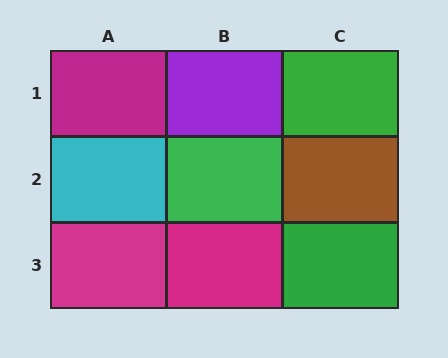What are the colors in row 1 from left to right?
Magenta, purple, green.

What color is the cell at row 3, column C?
Green.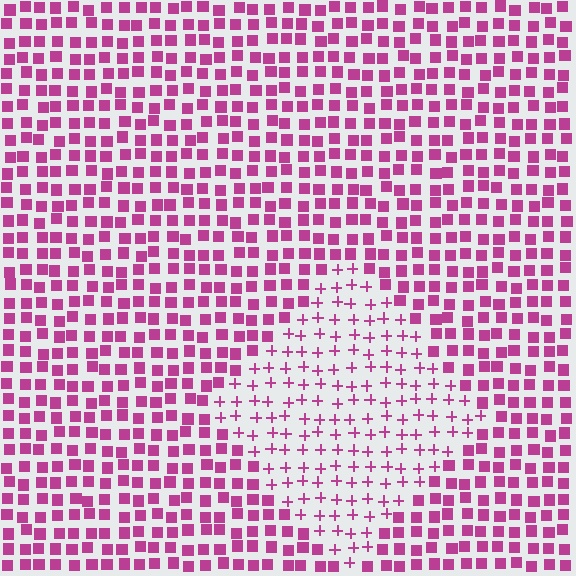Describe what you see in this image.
The image is filled with small magenta elements arranged in a uniform grid. A diamond-shaped region contains plus signs, while the surrounding area contains squares. The boundary is defined purely by the change in element shape.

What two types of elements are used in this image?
The image uses plus signs inside the diamond region and squares outside it.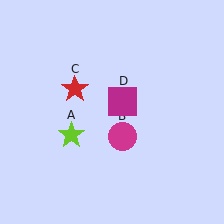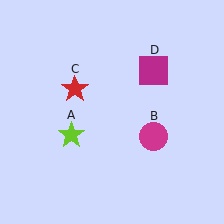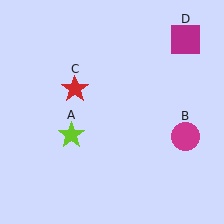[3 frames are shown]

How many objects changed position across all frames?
2 objects changed position: magenta circle (object B), magenta square (object D).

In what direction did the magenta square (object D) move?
The magenta square (object D) moved up and to the right.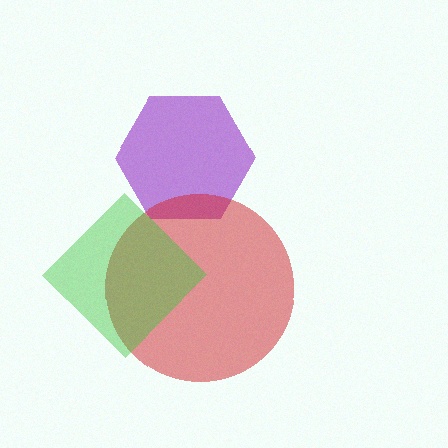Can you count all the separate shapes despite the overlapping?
Yes, there are 3 separate shapes.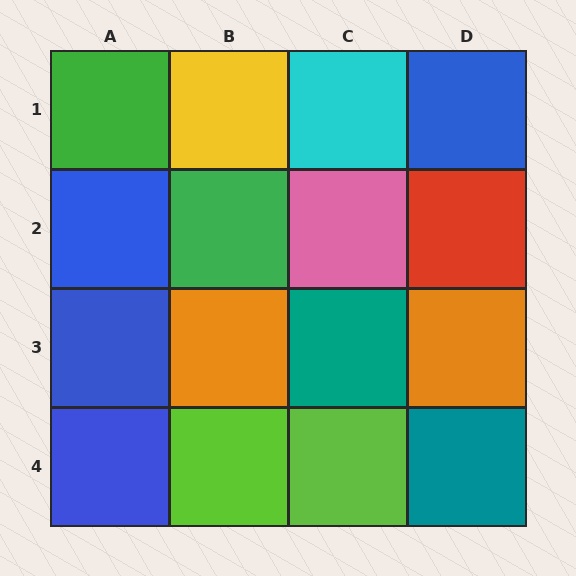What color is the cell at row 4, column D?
Teal.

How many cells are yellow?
1 cell is yellow.